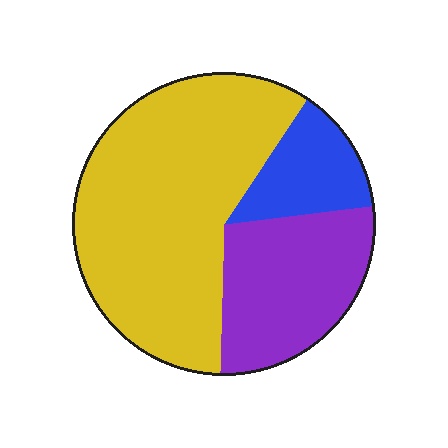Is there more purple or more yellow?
Yellow.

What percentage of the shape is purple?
Purple covers about 25% of the shape.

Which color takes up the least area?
Blue, at roughly 15%.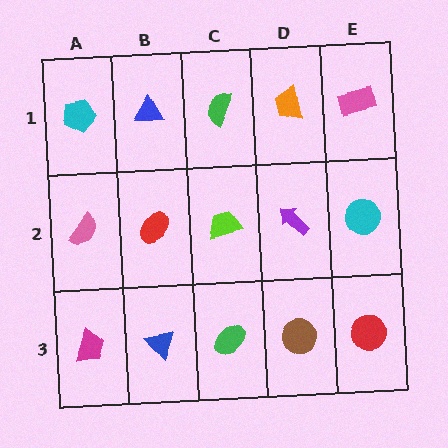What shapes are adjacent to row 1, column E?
A cyan circle (row 2, column E), an orange trapezoid (row 1, column D).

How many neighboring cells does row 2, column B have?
4.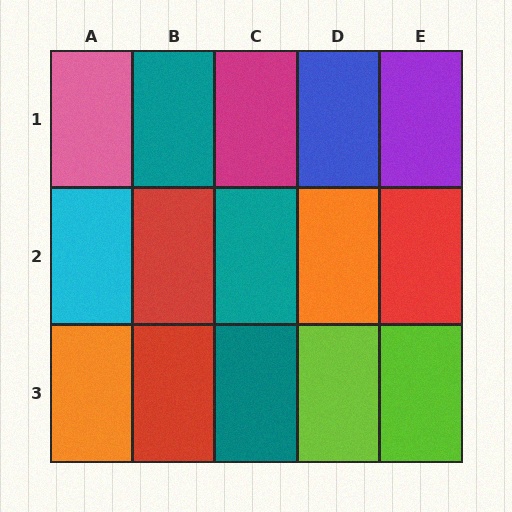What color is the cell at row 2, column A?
Cyan.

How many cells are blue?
1 cell is blue.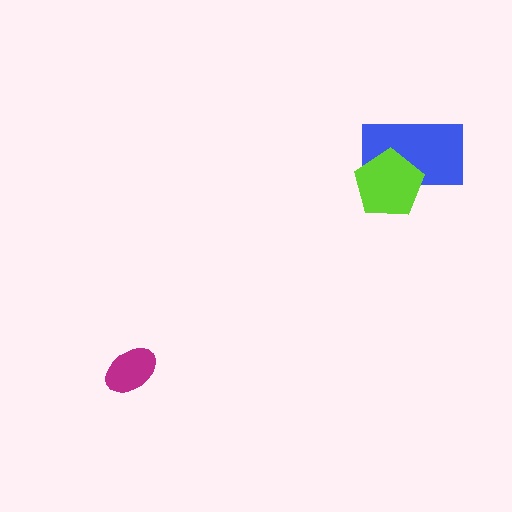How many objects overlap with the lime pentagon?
1 object overlaps with the lime pentagon.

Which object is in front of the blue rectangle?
The lime pentagon is in front of the blue rectangle.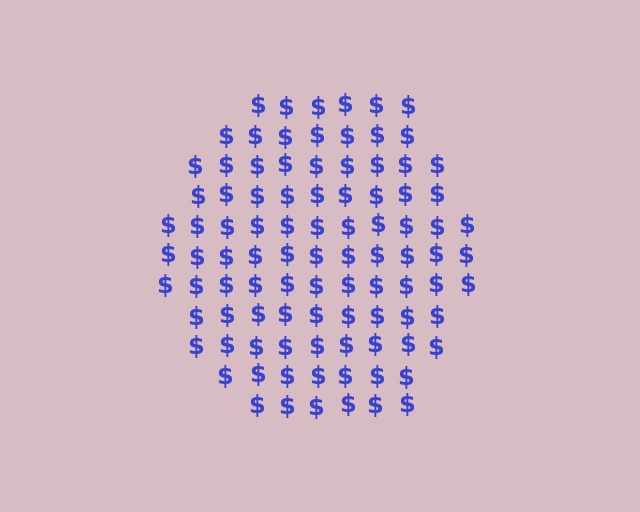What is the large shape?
The large shape is a hexagon.